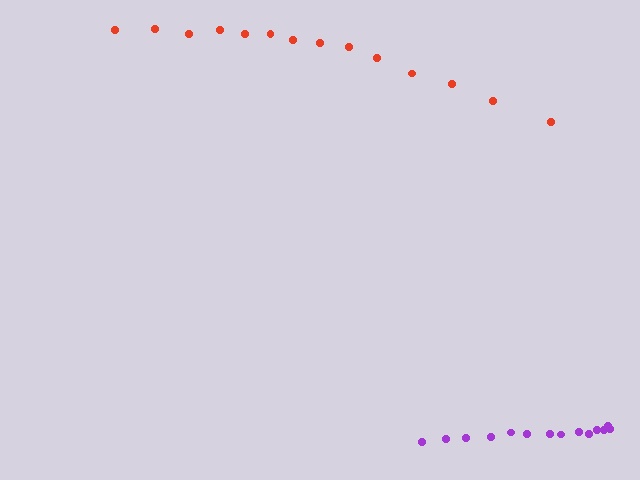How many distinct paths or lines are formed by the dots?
There are 2 distinct paths.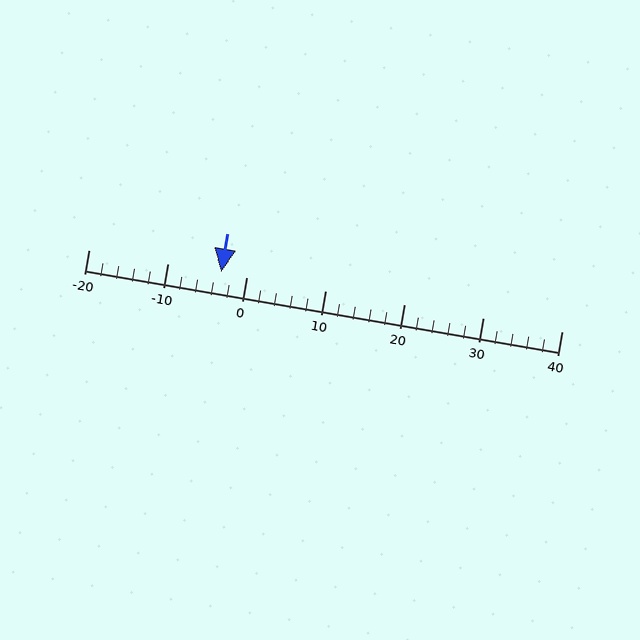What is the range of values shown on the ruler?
The ruler shows values from -20 to 40.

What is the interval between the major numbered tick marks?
The major tick marks are spaced 10 units apart.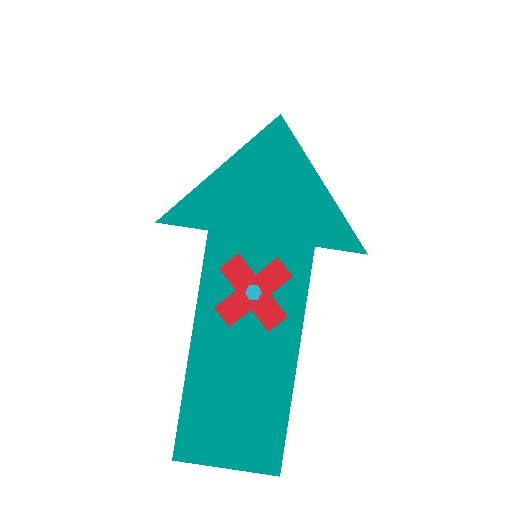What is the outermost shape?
The teal arrow.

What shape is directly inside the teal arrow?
The red cross.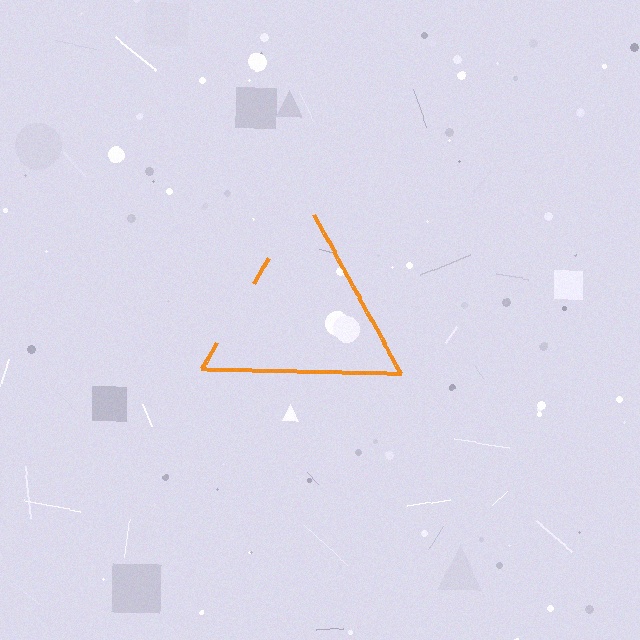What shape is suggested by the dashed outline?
The dashed outline suggests a triangle.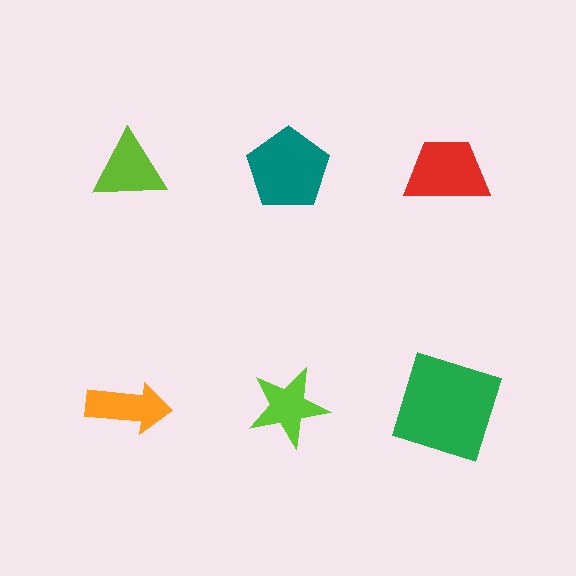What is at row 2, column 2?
A lime star.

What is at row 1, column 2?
A teal pentagon.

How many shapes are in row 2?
3 shapes.